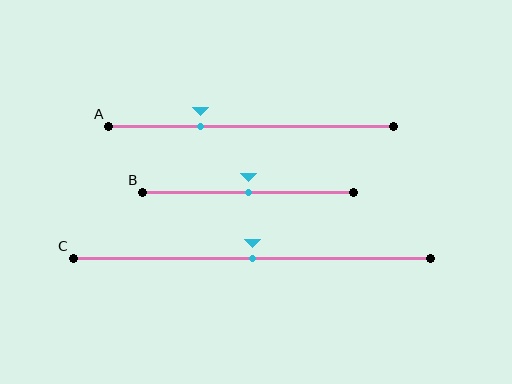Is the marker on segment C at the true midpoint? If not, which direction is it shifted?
Yes, the marker on segment C is at the true midpoint.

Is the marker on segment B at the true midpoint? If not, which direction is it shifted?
Yes, the marker on segment B is at the true midpoint.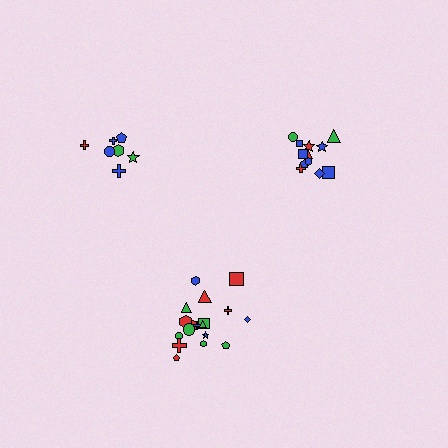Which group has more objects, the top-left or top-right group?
The top-right group.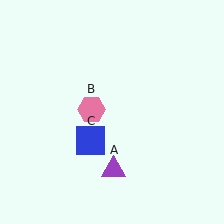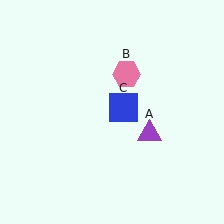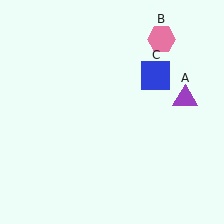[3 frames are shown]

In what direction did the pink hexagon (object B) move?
The pink hexagon (object B) moved up and to the right.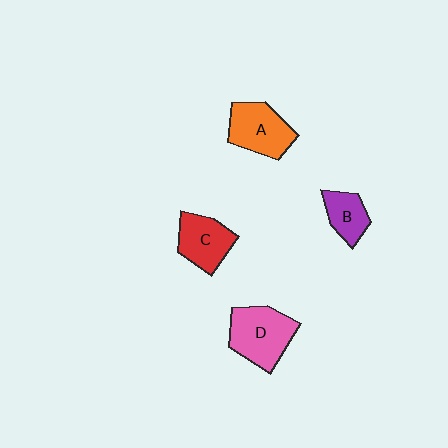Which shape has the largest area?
Shape D (pink).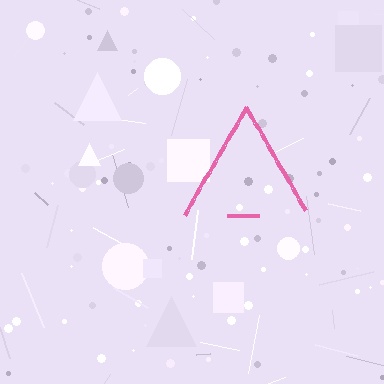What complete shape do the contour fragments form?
The contour fragments form a triangle.